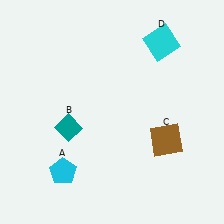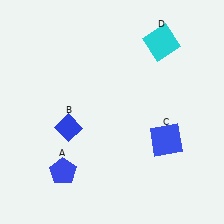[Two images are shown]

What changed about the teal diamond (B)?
In Image 1, B is teal. In Image 2, it changed to blue.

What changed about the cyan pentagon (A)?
In Image 1, A is cyan. In Image 2, it changed to blue.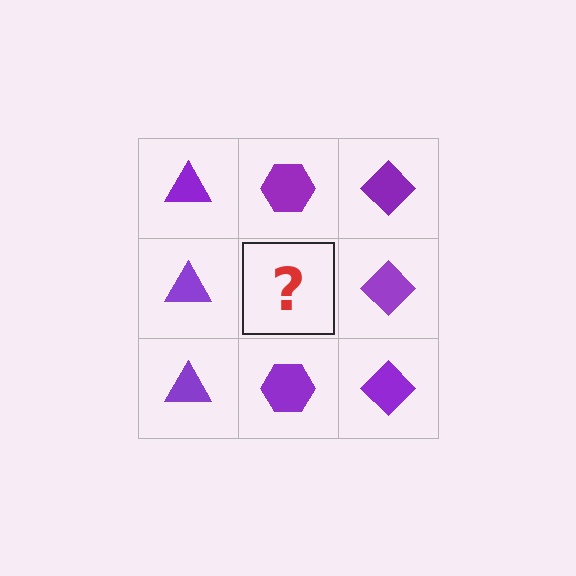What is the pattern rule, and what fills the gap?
The rule is that each column has a consistent shape. The gap should be filled with a purple hexagon.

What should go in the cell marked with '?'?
The missing cell should contain a purple hexagon.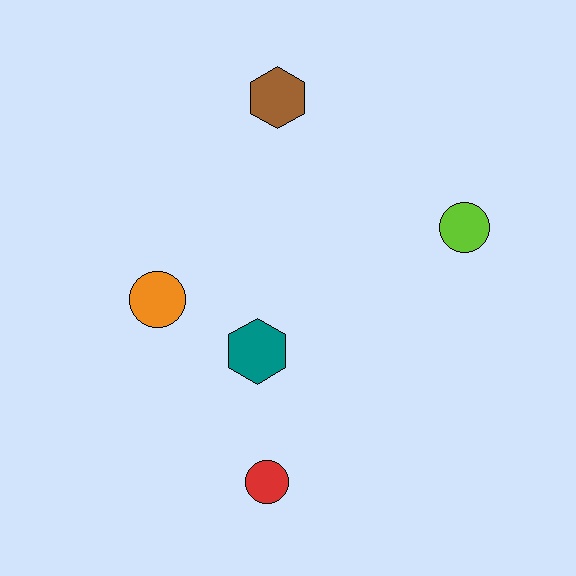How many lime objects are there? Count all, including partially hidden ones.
There is 1 lime object.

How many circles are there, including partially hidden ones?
There are 3 circles.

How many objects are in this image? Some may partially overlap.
There are 5 objects.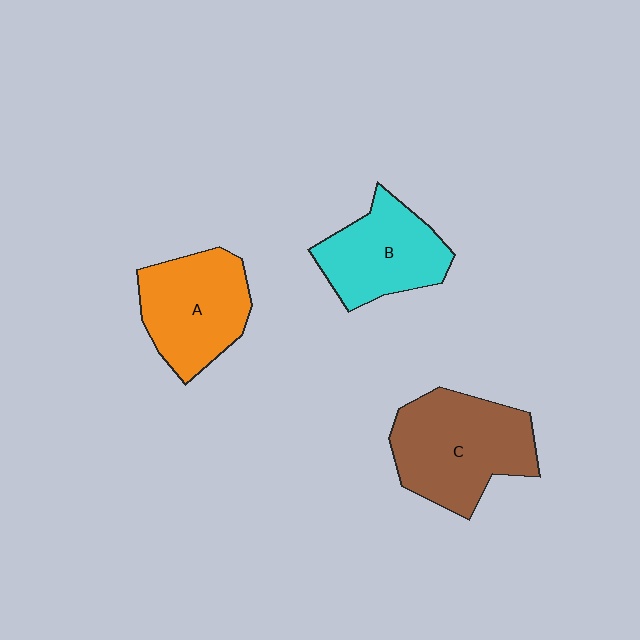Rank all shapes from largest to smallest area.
From largest to smallest: C (brown), A (orange), B (cyan).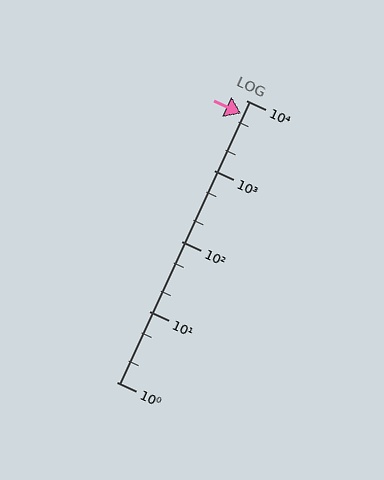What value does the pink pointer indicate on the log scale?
The pointer indicates approximately 6500.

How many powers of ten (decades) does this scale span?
The scale spans 4 decades, from 1 to 10000.